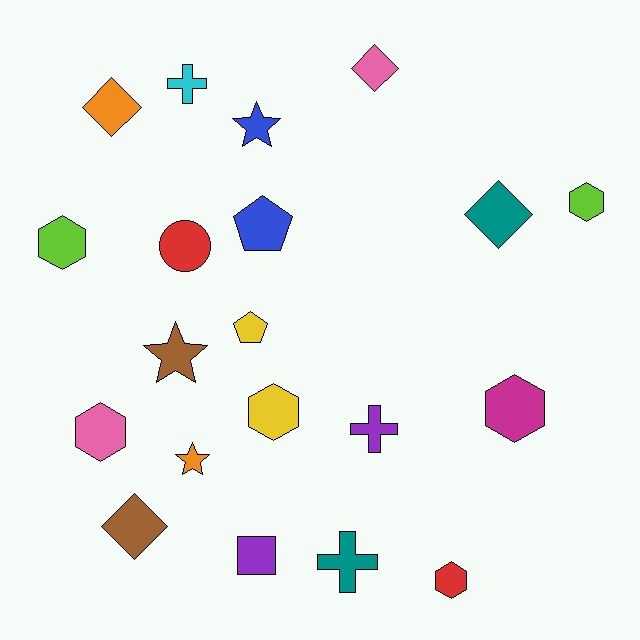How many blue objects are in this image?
There are 2 blue objects.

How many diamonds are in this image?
There are 4 diamonds.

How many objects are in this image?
There are 20 objects.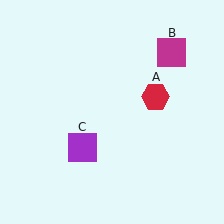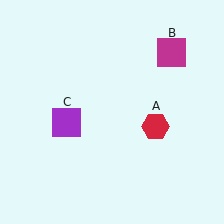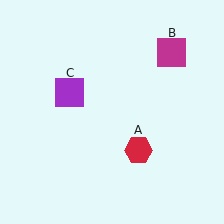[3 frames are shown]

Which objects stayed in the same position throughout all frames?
Magenta square (object B) remained stationary.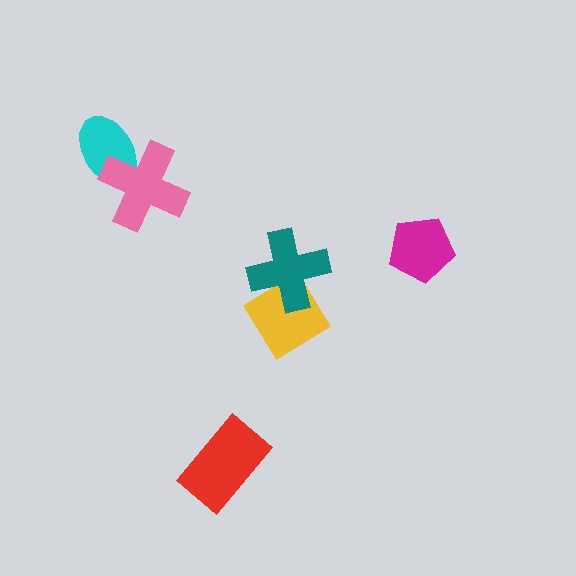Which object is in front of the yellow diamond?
The teal cross is in front of the yellow diamond.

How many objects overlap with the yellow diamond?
1 object overlaps with the yellow diamond.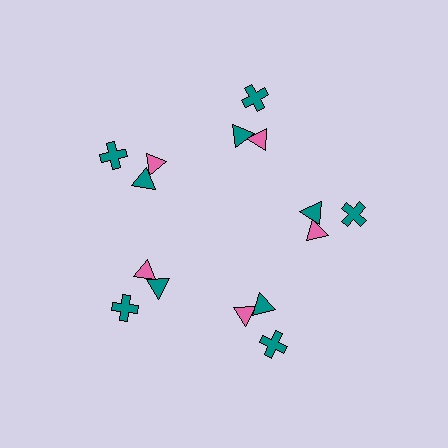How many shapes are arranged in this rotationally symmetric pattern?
There are 15 shapes, arranged in 5 groups of 3.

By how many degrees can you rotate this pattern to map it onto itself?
The pattern maps onto itself every 72 degrees of rotation.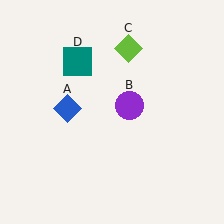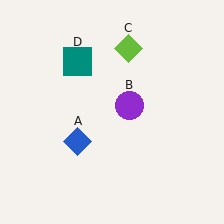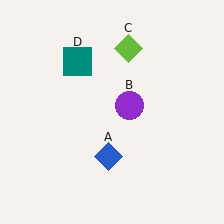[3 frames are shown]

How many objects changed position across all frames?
1 object changed position: blue diamond (object A).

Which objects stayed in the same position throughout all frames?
Purple circle (object B) and lime diamond (object C) and teal square (object D) remained stationary.